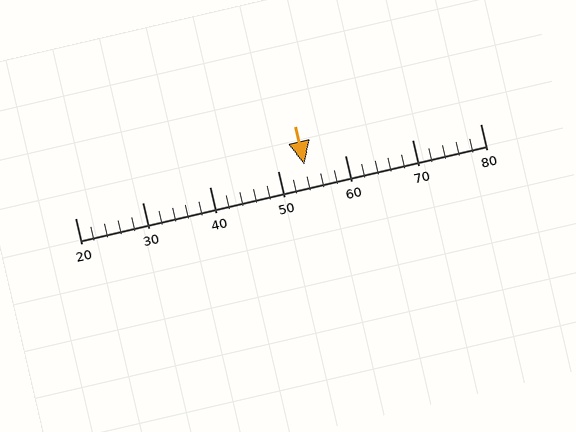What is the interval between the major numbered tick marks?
The major tick marks are spaced 10 units apart.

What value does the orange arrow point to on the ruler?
The orange arrow points to approximately 54.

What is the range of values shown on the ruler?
The ruler shows values from 20 to 80.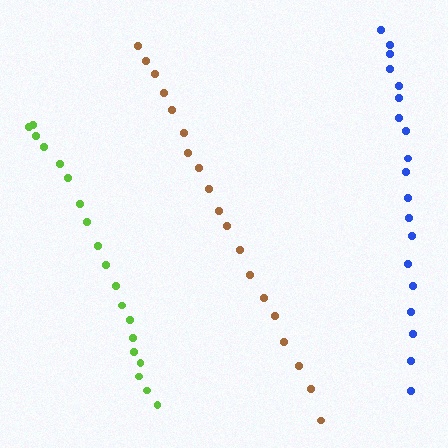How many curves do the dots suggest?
There are 3 distinct paths.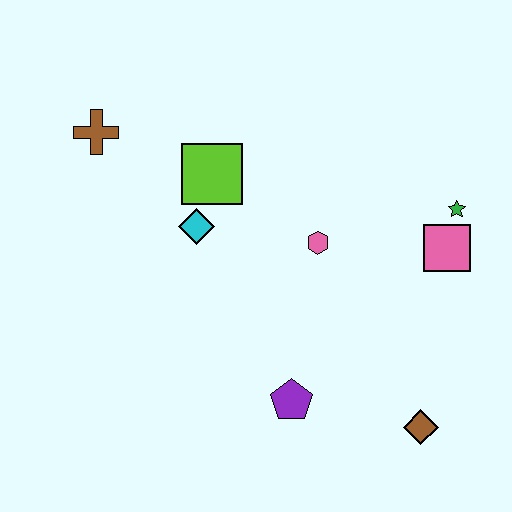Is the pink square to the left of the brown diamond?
No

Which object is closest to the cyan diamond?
The lime square is closest to the cyan diamond.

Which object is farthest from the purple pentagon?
The brown cross is farthest from the purple pentagon.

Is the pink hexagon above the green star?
No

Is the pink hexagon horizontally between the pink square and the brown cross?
Yes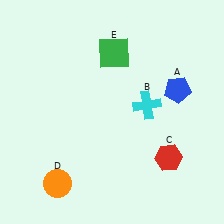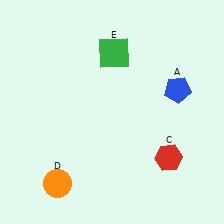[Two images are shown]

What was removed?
The cyan cross (B) was removed in Image 2.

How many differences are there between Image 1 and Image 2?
There is 1 difference between the two images.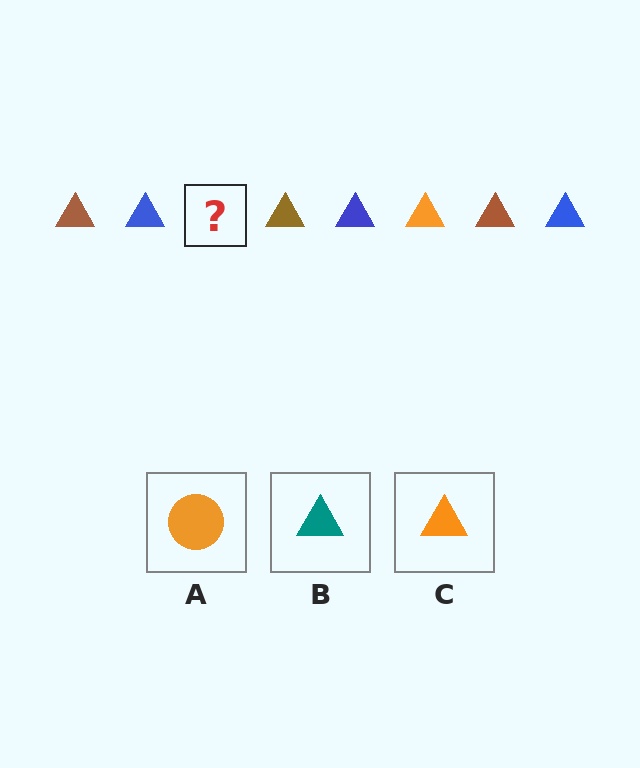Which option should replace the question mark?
Option C.